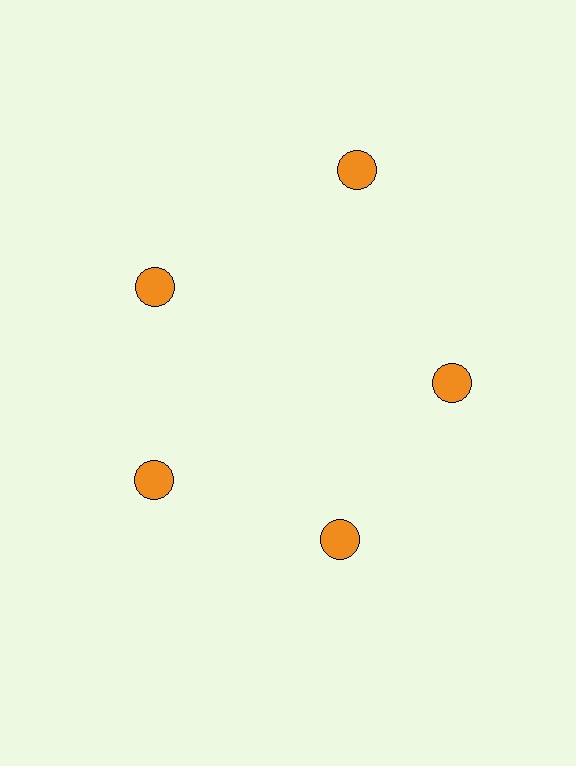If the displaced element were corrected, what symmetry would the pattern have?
It would have 5-fold rotational symmetry — the pattern would map onto itself every 72 degrees.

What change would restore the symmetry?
The symmetry would be restored by moving it inward, back onto the ring so that all 5 circles sit at equal angles and equal distance from the center.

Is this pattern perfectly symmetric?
No. The 5 orange circles are arranged in a ring, but one element near the 1 o'clock position is pushed outward from the center, breaking the 5-fold rotational symmetry.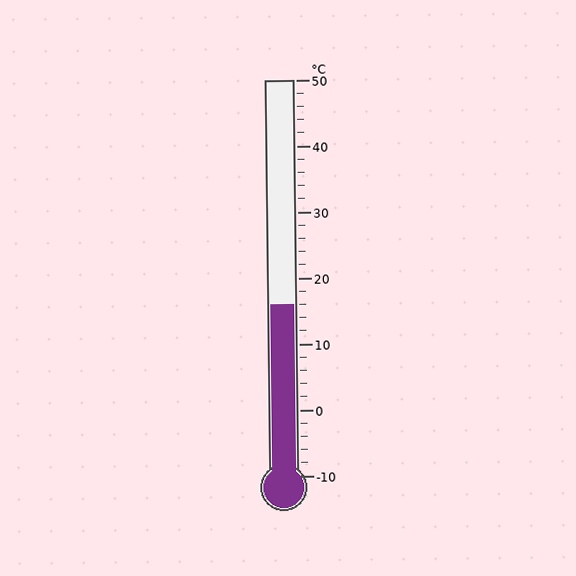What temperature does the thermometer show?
The thermometer shows approximately 16°C.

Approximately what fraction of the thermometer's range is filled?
The thermometer is filled to approximately 45% of its range.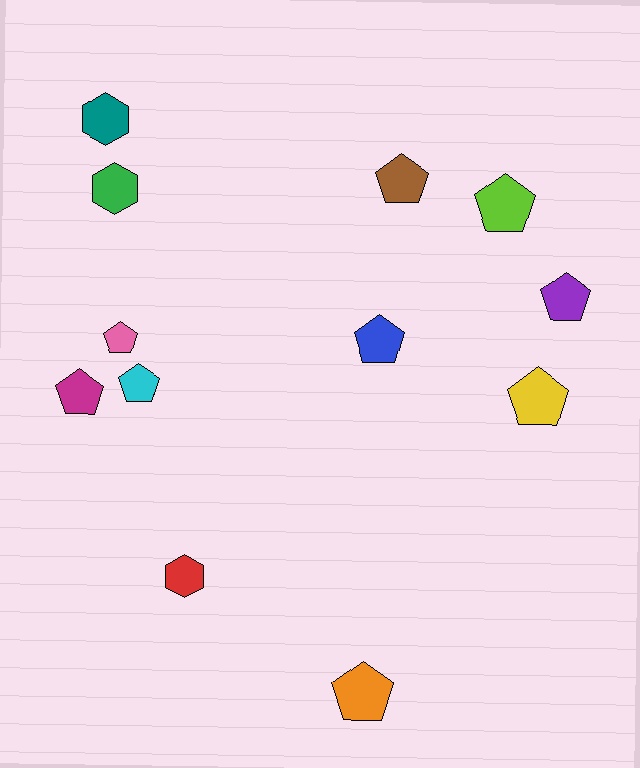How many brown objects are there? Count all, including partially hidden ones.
There is 1 brown object.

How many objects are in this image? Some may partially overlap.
There are 12 objects.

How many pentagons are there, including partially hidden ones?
There are 9 pentagons.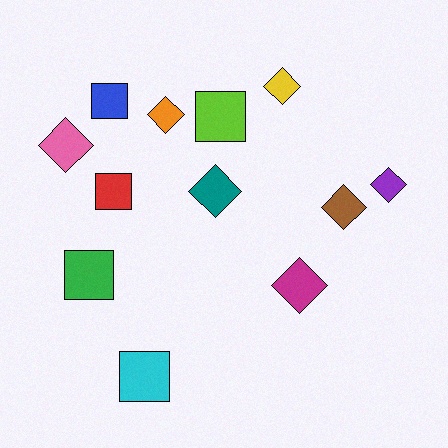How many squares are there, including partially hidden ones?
There are 5 squares.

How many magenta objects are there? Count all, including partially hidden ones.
There is 1 magenta object.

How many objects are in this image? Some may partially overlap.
There are 12 objects.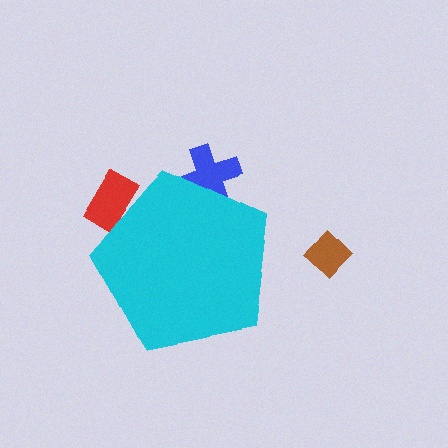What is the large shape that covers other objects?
A cyan pentagon.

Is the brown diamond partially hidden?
No, the brown diamond is fully visible.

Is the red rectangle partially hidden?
Yes, the red rectangle is partially hidden behind the cyan pentagon.